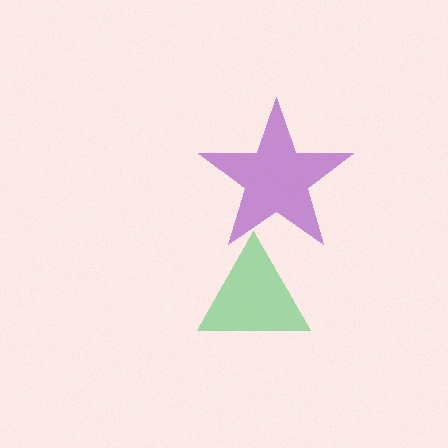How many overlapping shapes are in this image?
There are 2 overlapping shapes in the image.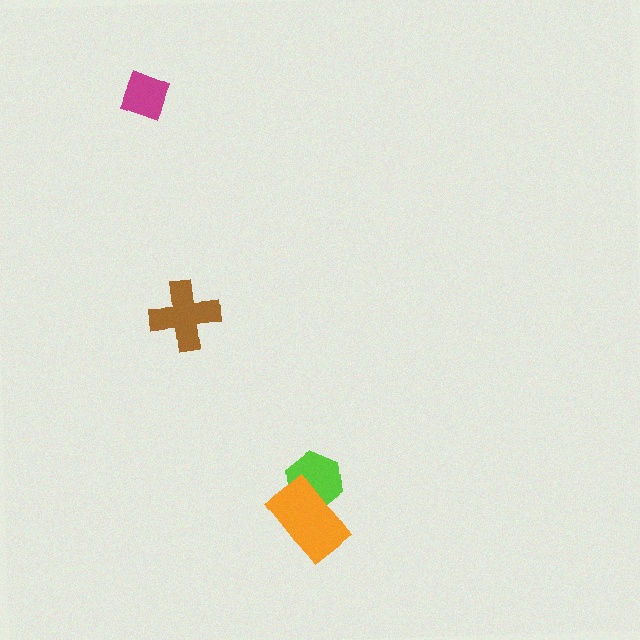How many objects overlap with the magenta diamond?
0 objects overlap with the magenta diamond.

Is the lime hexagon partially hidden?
Yes, it is partially covered by another shape.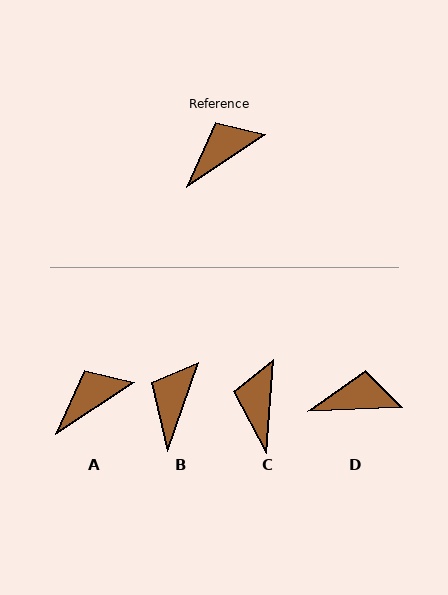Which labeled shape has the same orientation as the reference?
A.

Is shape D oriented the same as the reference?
No, it is off by about 31 degrees.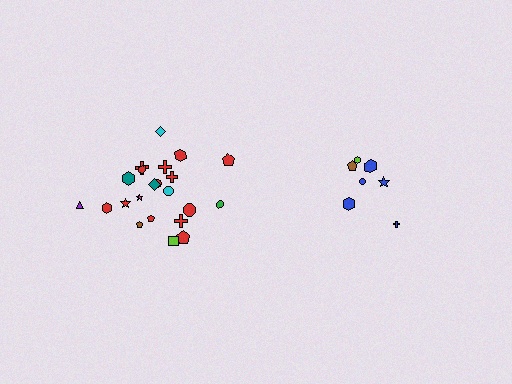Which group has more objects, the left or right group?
The left group.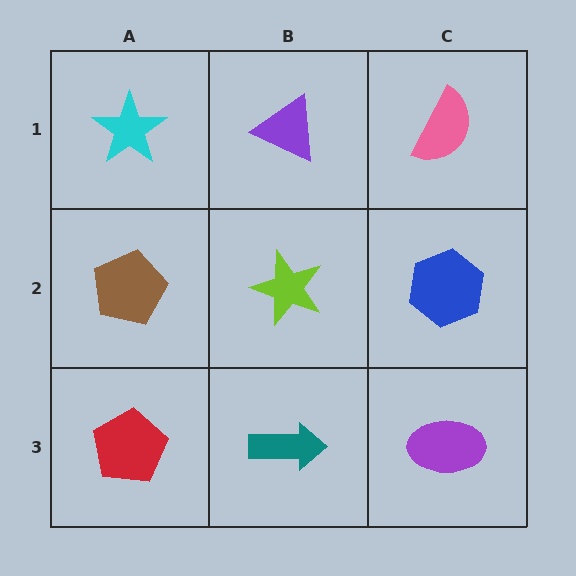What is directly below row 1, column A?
A brown pentagon.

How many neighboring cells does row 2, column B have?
4.